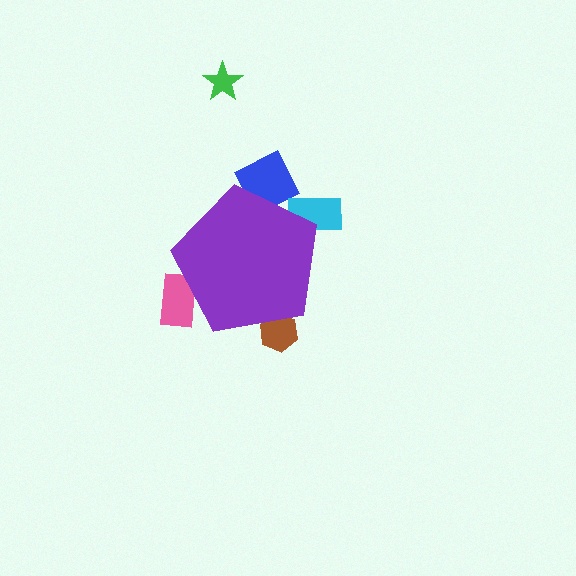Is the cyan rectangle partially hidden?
Yes, the cyan rectangle is partially hidden behind the purple pentagon.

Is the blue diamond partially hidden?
Yes, the blue diamond is partially hidden behind the purple pentagon.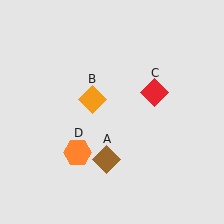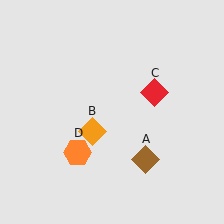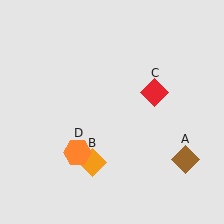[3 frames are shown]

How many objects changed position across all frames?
2 objects changed position: brown diamond (object A), orange diamond (object B).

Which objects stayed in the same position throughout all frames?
Red diamond (object C) and orange hexagon (object D) remained stationary.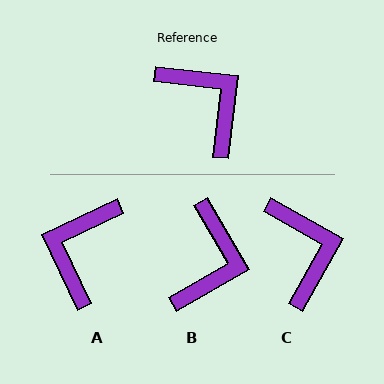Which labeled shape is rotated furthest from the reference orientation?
A, about 122 degrees away.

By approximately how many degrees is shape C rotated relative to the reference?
Approximately 23 degrees clockwise.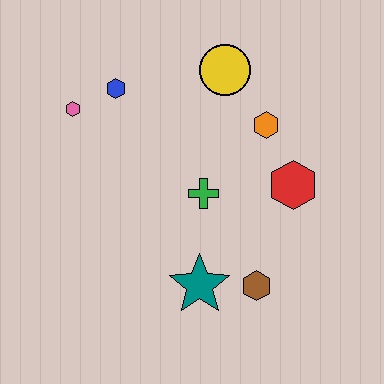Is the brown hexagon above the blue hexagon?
No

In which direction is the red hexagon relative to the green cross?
The red hexagon is to the right of the green cross.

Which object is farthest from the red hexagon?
The pink hexagon is farthest from the red hexagon.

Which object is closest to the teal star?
The brown hexagon is closest to the teal star.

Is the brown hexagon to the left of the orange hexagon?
Yes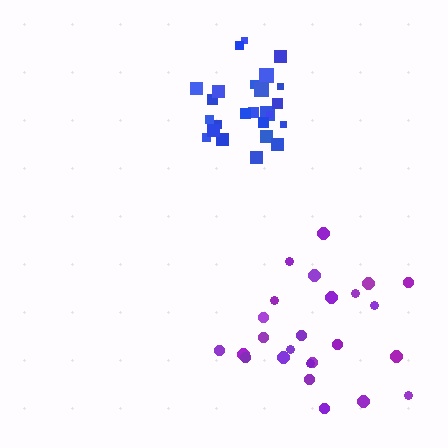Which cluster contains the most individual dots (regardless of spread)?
Blue (25).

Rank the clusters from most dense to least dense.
blue, purple.